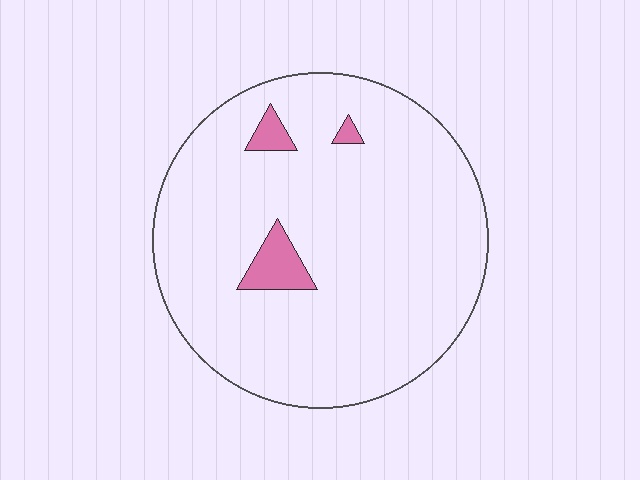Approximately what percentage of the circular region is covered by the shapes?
Approximately 5%.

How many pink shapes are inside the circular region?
3.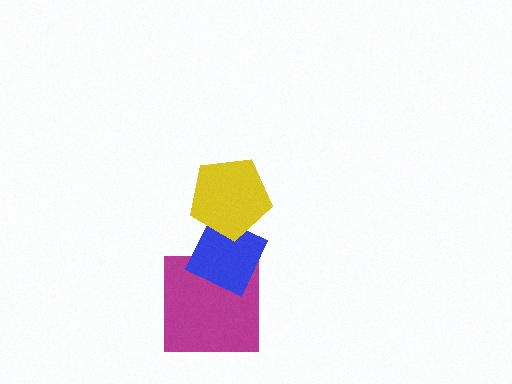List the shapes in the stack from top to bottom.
From top to bottom: the yellow pentagon, the blue diamond, the magenta square.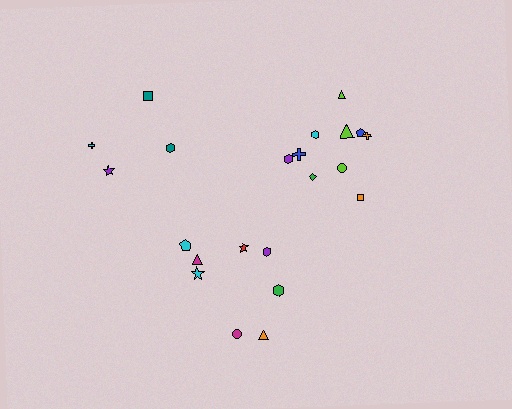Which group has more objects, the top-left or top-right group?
The top-right group.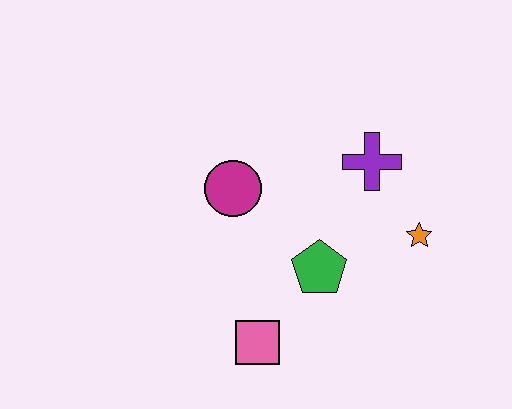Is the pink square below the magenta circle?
Yes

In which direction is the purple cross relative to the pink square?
The purple cross is above the pink square.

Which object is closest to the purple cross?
The orange star is closest to the purple cross.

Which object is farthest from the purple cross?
The pink square is farthest from the purple cross.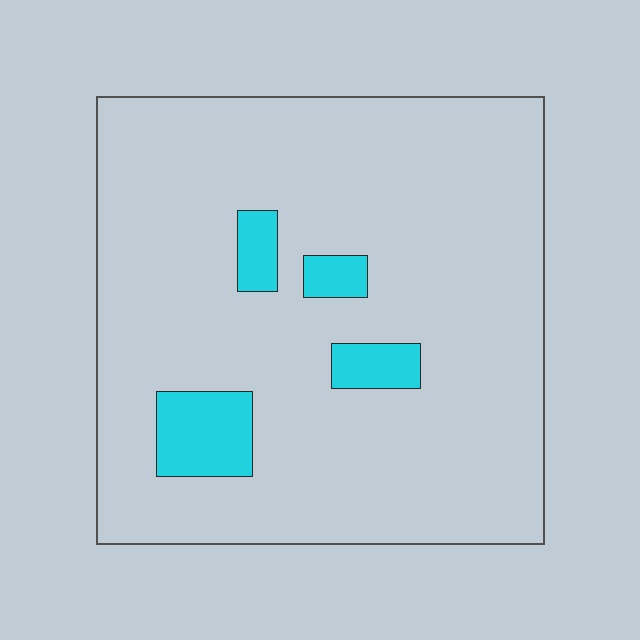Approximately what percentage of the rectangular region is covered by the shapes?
Approximately 10%.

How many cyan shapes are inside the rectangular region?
4.